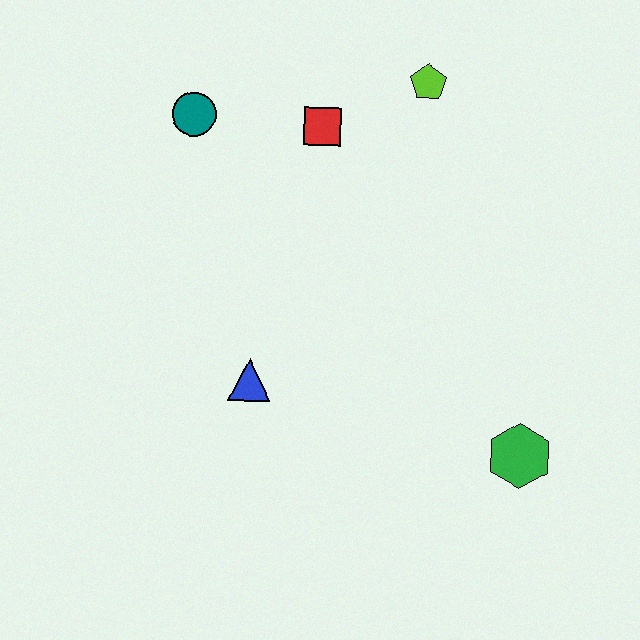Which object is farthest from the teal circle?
The green hexagon is farthest from the teal circle.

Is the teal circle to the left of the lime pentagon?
Yes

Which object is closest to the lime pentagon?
The red square is closest to the lime pentagon.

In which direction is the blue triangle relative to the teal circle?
The blue triangle is below the teal circle.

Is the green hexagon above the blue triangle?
No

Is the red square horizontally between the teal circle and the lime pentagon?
Yes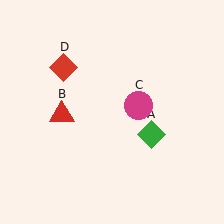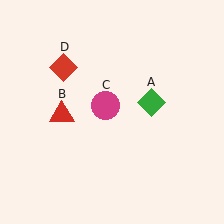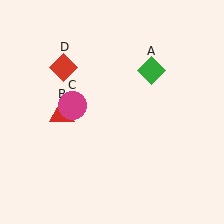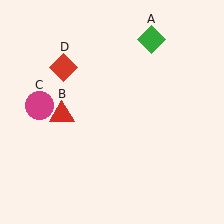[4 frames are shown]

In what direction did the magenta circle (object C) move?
The magenta circle (object C) moved left.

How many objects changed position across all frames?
2 objects changed position: green diamond (object A), magenta circle (object C).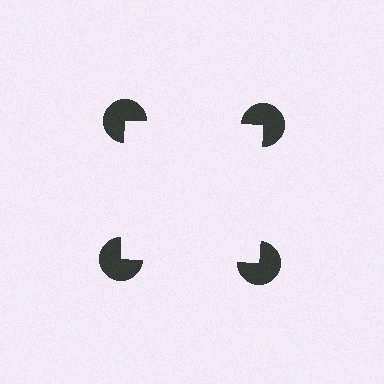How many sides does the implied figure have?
4 sides.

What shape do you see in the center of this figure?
An illusory square — its edges are inferred from the aligned wedge cuts in the pac-man discs, not physically drawn.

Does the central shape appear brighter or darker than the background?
It typically appears slightly brighter than the background, even though no actual brightness change is drawn.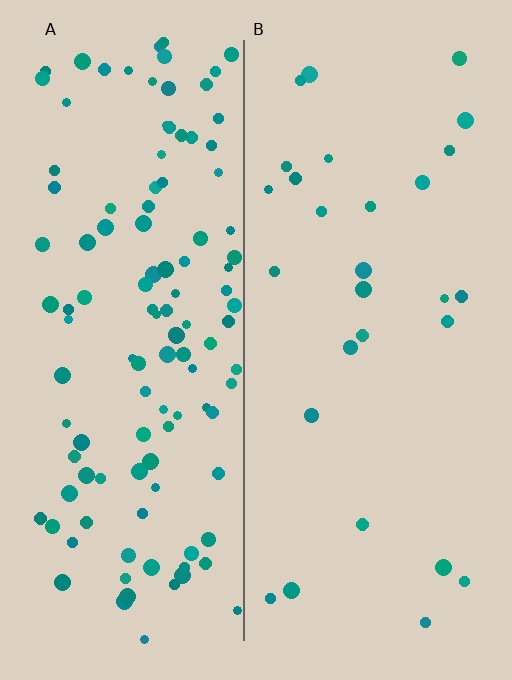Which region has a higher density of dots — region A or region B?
A (the left).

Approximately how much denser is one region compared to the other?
Approximately 4.2× — region A over region B.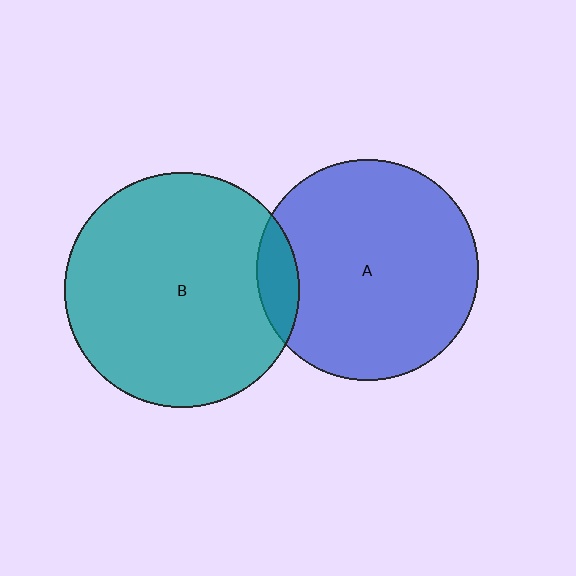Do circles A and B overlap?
Yes.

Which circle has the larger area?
Circle B (teal).